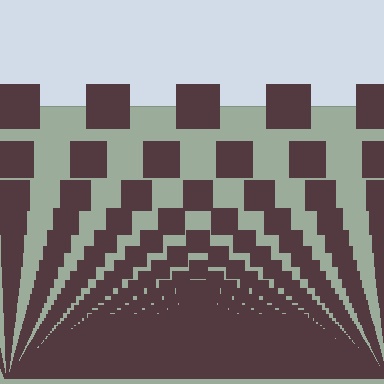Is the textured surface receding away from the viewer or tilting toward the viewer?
The surface appears to tilt toward the viewer. Texture elements get larger and sparser toward the top.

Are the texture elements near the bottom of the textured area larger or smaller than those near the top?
Smaller. The gradient is inverted — elements near the bottom are smaller and denser.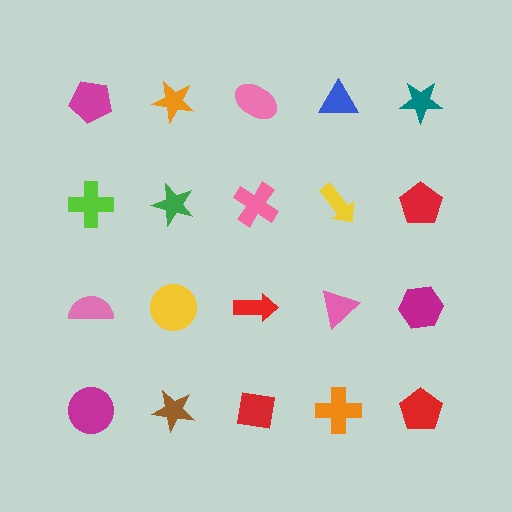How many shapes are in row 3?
5 shapes.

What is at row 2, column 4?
A yellow arrow.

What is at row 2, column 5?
A red pentagon.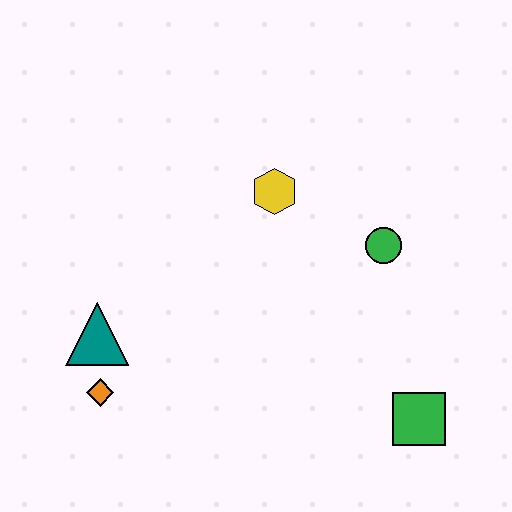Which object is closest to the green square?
The green circle is closest to the green square.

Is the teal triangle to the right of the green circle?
No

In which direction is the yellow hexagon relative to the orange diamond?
The yellow hexagon is above the orange diamond.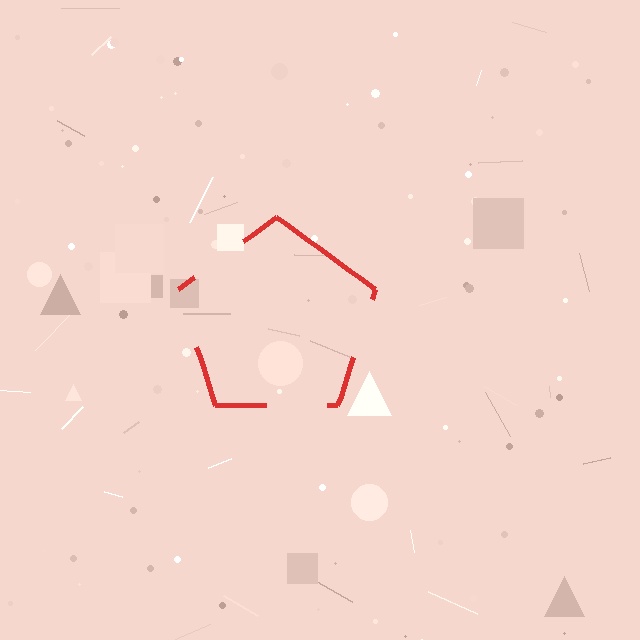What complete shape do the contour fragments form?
The contour fragments form a pentagon.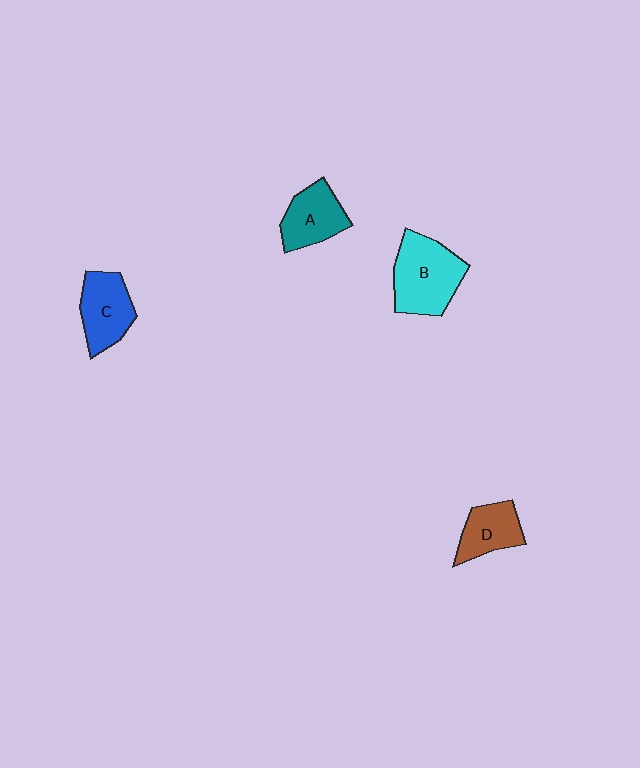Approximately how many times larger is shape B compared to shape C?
Approximately 1.3 times.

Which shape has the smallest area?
Shape D (brown).